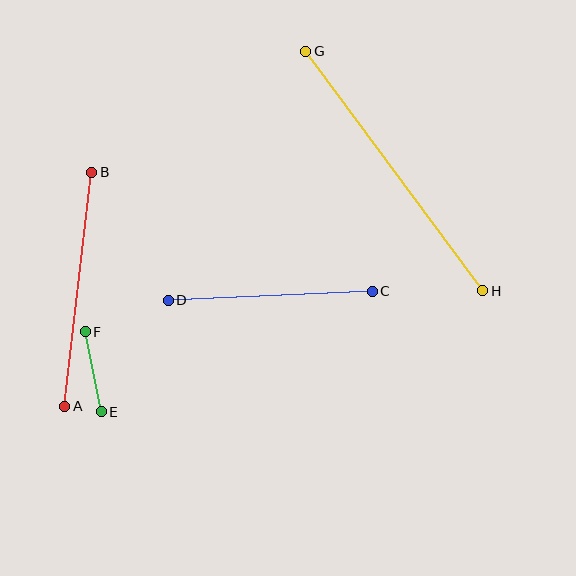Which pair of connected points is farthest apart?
Points G and H are farthest apart.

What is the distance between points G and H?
The distance is approximately 298 pixels.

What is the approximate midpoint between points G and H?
The midpoint is at approximately (394, 171) pixels.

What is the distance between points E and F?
The distance is approximately 82 pixels.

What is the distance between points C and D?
The distance is approximately 204 pixels.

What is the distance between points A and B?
The distance is approximately 235 pixels.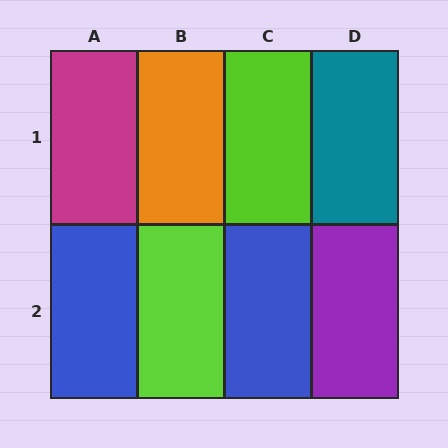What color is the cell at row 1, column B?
Orange.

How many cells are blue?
2 cells are blue.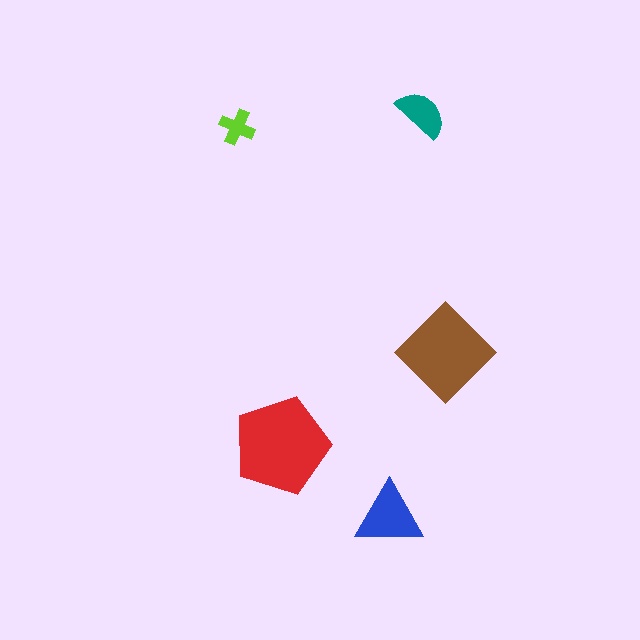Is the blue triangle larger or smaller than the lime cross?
Larger.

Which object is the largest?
The red pentagon.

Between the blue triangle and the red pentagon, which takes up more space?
The red pentagon.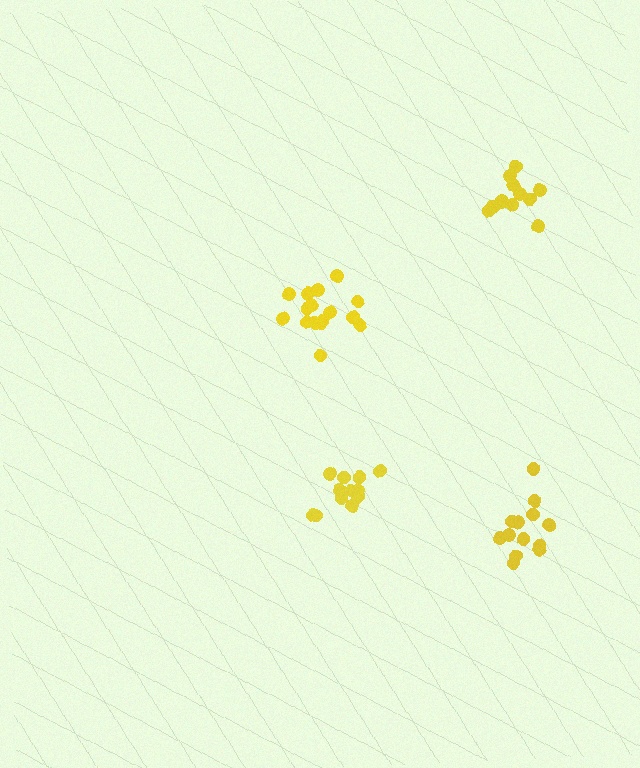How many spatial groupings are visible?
There are 4 spatial groupings.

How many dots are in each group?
Group 1: 13 dots, Group 2: 13 dots, Group 3: 16 dots, Group 4: 13 dots (55 total).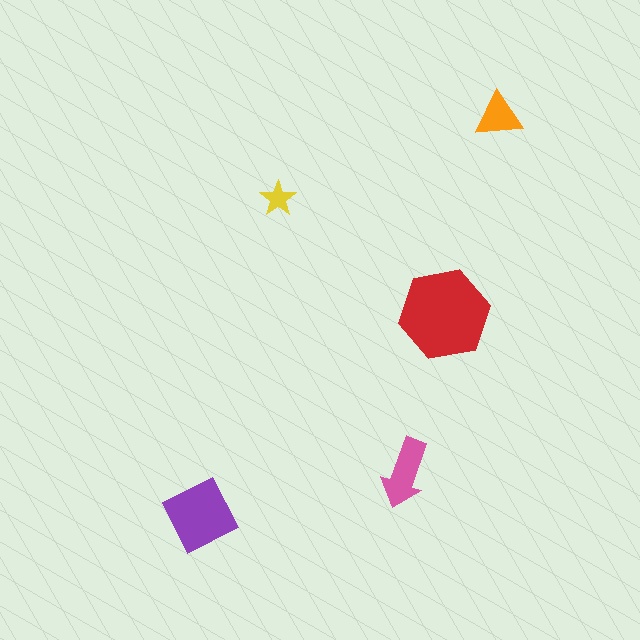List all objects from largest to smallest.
The red hexagon, the purple diamond, the pink arrow, the orange triangle, the yellow star.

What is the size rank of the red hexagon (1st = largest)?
1st.